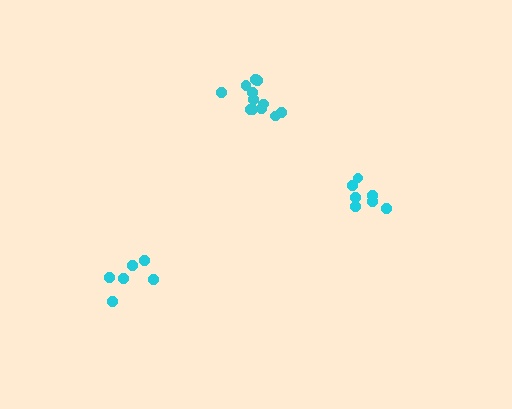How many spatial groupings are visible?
There are 3 spatial groupings.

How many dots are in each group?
Group 1: 6 dots, Group 2: 12 dots, Group 3: 7 dots (25 total).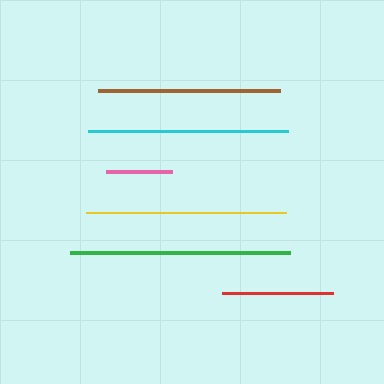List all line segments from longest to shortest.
From longest to shortest: green, yellow, cyan, brown, red, pink.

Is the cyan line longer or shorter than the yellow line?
The yellow line is longer than the cyan line.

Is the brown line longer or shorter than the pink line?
The brown line is longer than the pink line.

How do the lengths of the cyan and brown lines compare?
The cyan and brown lines are approximately the same length.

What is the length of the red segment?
The red segment is approximately 111 pixels long.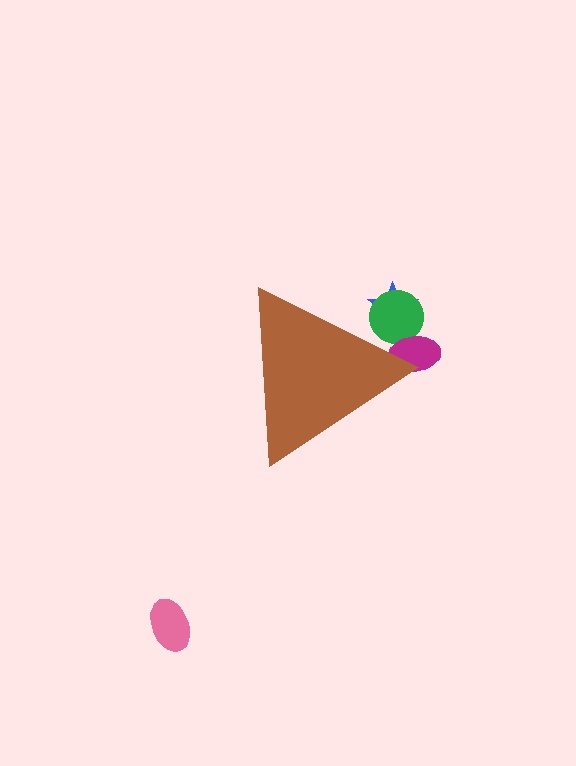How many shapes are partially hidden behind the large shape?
3 shapes are partially hidden.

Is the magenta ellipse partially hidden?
Yes, the magenta ellipse is partially hidden behind the brown triangle.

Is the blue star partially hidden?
Yes, the blue star is partially hidden behind the brown triangle.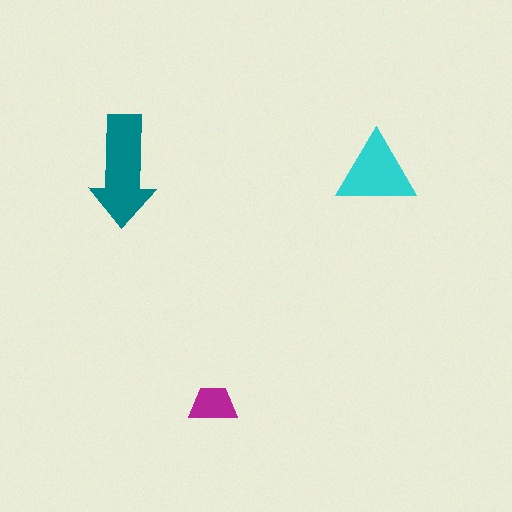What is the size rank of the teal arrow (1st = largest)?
1st.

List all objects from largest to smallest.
The teal arrow, the cyan triangle, the magenta trapezoid.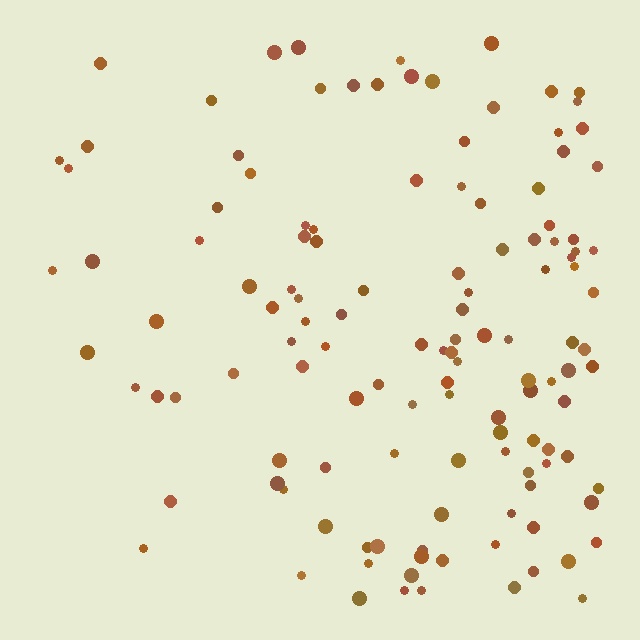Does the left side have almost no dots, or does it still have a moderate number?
Still a moderate number, just noticeably fewer than the right.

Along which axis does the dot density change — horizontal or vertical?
Horizontal.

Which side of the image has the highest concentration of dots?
The right.